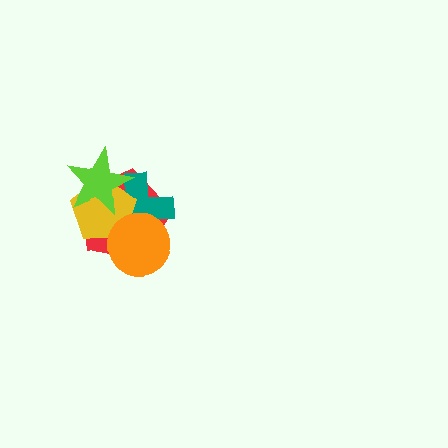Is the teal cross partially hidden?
Yes, it is partially covered by another shape.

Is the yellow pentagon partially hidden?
Yes, it is partially covered by another shape.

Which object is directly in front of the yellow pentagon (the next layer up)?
The lime star is directly in front of the yellow pentagon.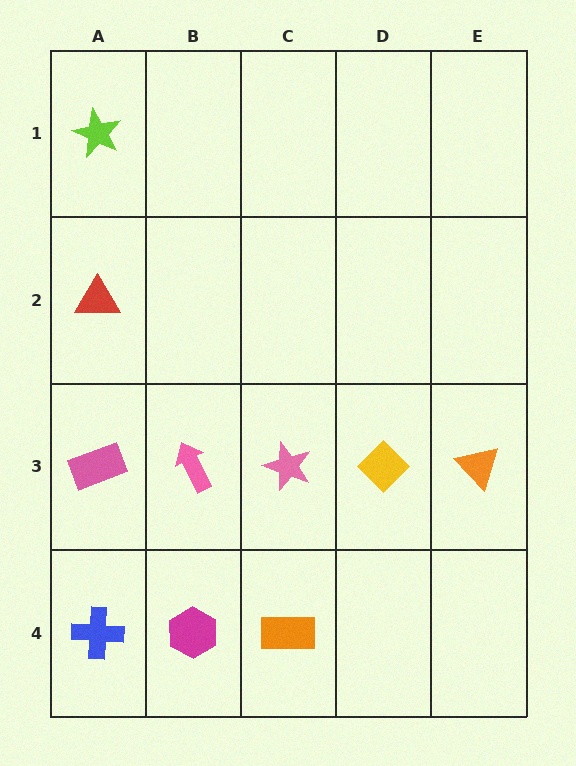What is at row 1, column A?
A lime star.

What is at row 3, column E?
An orange triangle.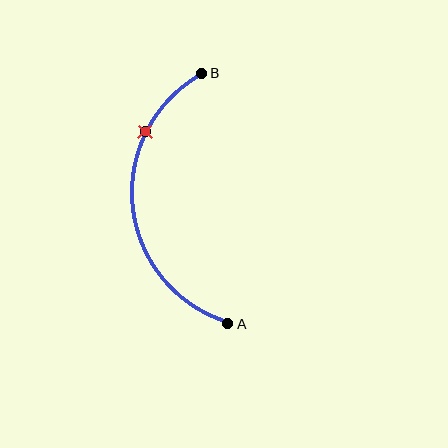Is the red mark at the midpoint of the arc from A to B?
No. The red mark lies on the arc but is closer to endpoint B. The arc midpoint would be at the point on the curve equidistant along the arc from both A and B.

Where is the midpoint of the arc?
The arc midpoint is the point on the curve farthest from the straight line joining A and B. It sits to the left of that line.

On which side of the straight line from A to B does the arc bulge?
The arc bulges to the left of the straight line connecting A and B.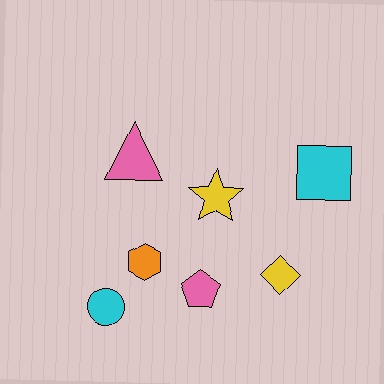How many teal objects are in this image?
There are no teal objects.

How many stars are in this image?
There is 1 star.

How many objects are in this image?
There are 7 objects.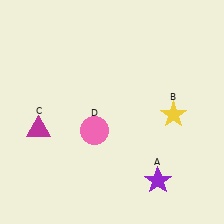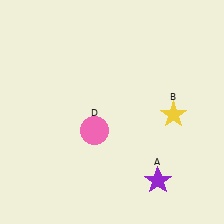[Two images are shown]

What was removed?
The magenta triangle (C) was removed in Image 2.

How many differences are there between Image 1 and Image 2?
There is 1 difference between the two images.